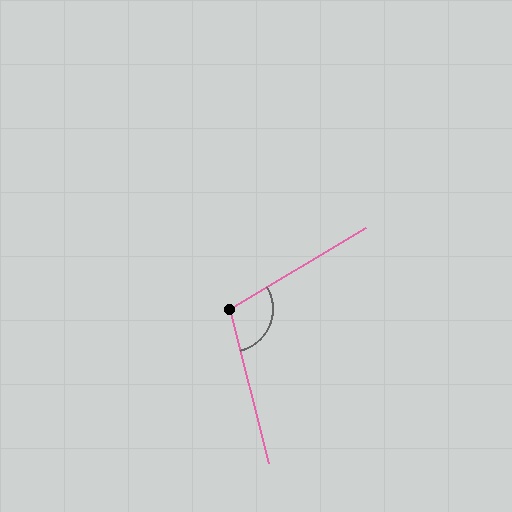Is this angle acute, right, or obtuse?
It is obtuse.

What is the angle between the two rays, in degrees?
Approximately 107 degrees.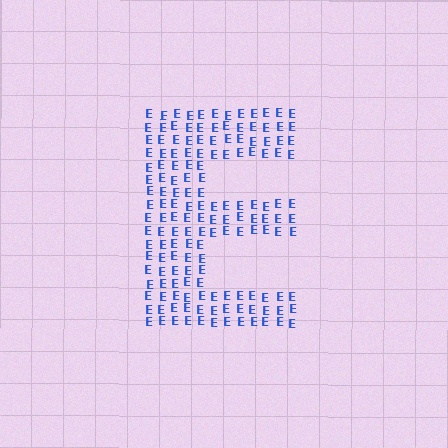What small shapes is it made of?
It is made of small letter E's.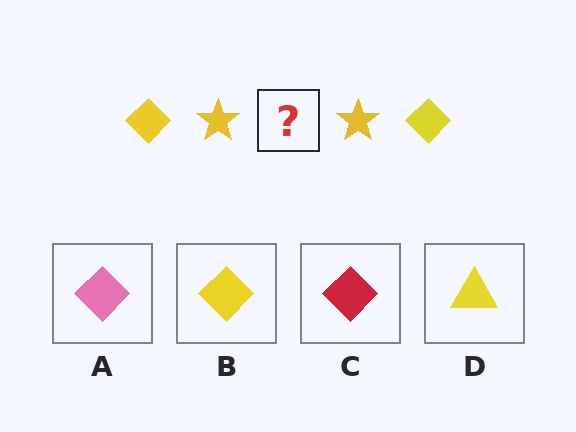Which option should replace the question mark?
Option B.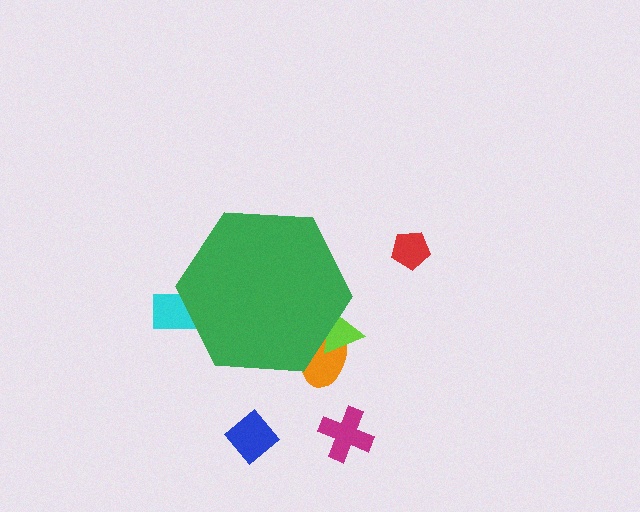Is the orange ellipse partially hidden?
Yes, the orange ellipse is partially hidden behind the green hexagon.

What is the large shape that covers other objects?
A green hexagon.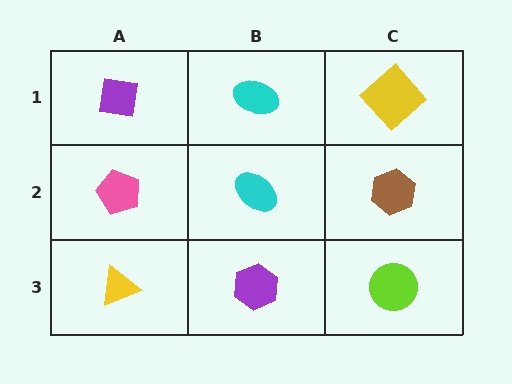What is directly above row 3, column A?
A pink pentagon.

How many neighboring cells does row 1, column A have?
2.